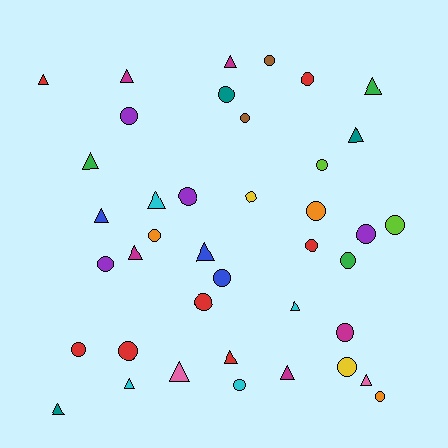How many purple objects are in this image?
There are 4 purple objects.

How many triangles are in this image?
There are 17 triangles.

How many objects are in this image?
There are 40 objects.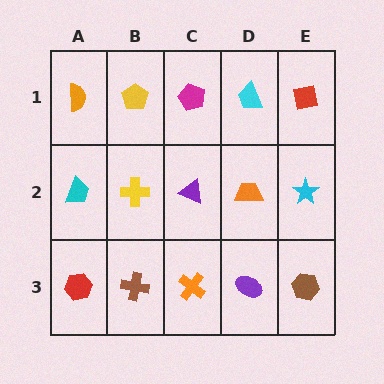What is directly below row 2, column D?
A purple ellipse.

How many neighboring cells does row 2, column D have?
4.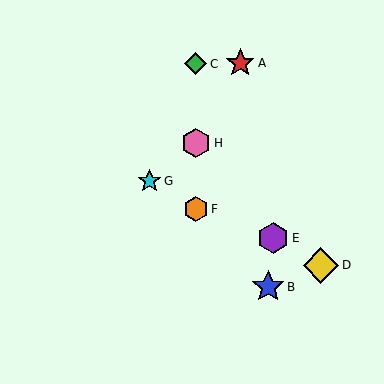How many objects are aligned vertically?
3 objects (C, F, H) are aligned vertically.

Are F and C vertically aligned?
Yes, both are at x≈196.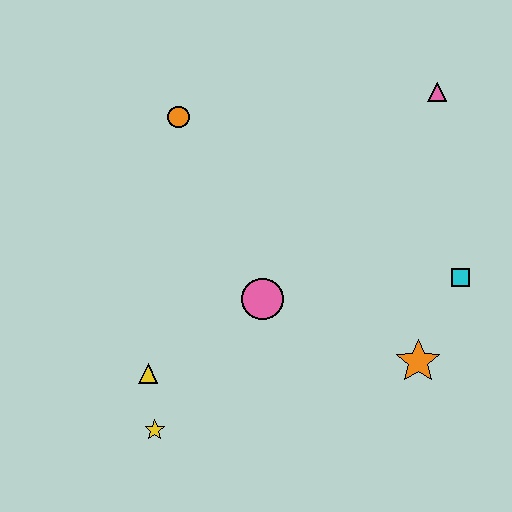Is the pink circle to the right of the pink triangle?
No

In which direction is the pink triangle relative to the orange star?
The pink triangle is above the orange star.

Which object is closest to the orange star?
The cyan square is closest to the orange star.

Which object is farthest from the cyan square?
The yellow star is farthest from the cyan square.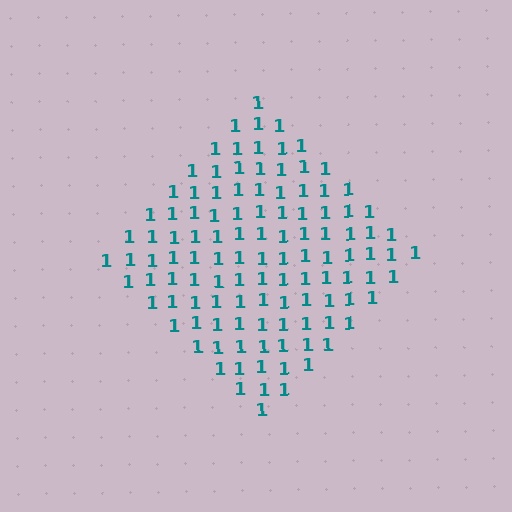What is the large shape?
The large shape is a diamond.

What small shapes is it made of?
It is made of small digit 1's.